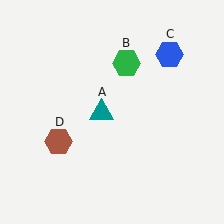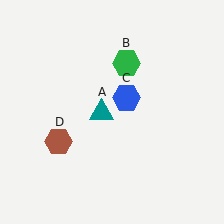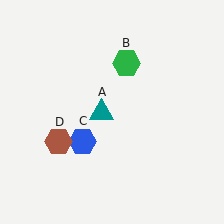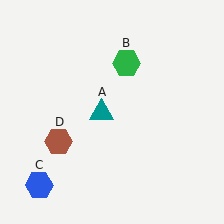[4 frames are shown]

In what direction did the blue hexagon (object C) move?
The blue hexagon (object C) moved down and to the left.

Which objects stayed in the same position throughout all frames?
Teal triangle (object A) and green hexagon (object B) and brown hexagon (object D) remained stationary.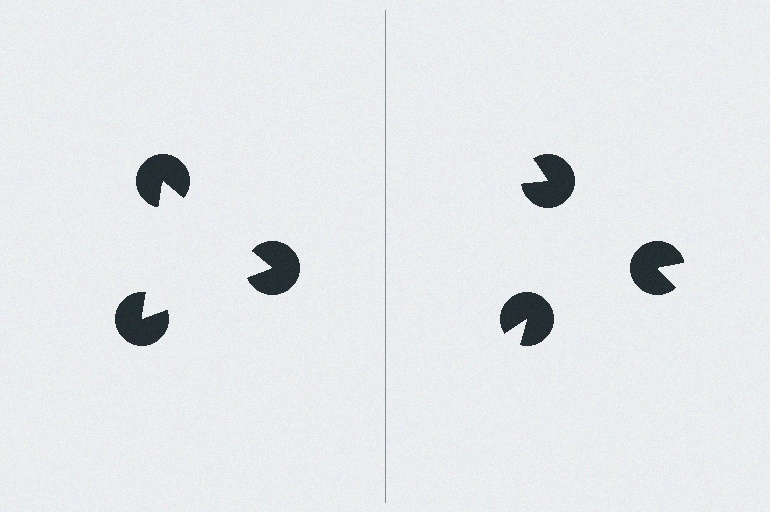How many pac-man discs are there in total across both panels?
6 — 3 on each side.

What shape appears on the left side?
An illusory triangle.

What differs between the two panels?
The pac-man discs are positioned identically on both sides; only the wedge orientations differ. On the left they align to a triangle; on the right they are misaligned.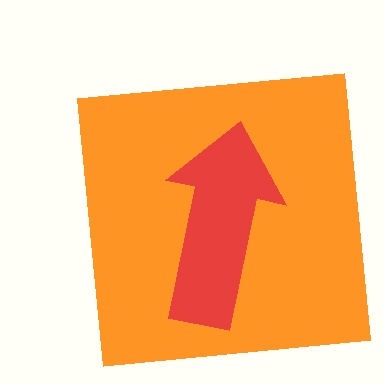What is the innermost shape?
The red arrow.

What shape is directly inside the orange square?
The red arrow.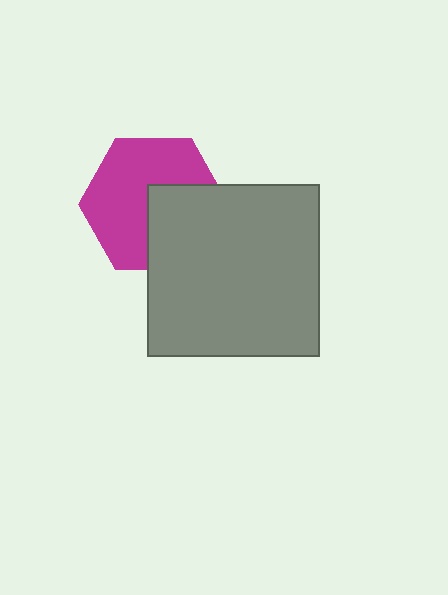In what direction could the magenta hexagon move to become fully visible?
The magenta hexagon could move toward the upper-left. That would shift it out from behind the gray square entirely.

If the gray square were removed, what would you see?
You would see the complete magenta hexagon.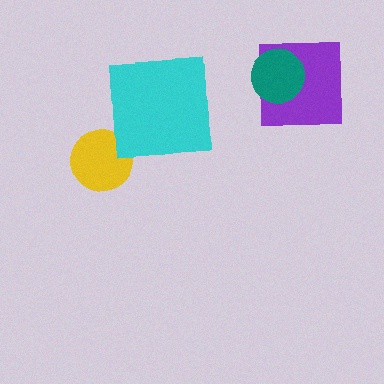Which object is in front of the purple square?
The teal circle is in front of the purple square.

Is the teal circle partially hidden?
No, no other shape covers it.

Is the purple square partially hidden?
Yes, it is partially covered by another shape.